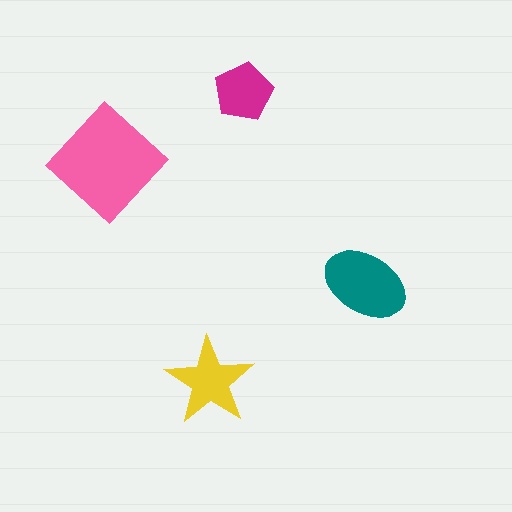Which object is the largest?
The pink diamond.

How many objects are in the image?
There are 4 objects in the image.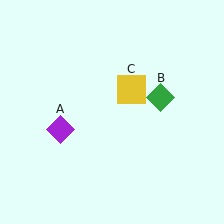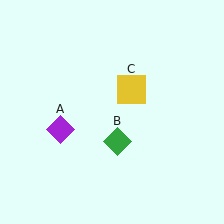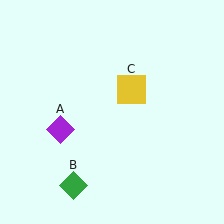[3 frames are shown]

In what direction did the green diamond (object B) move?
The green diamond (object B) moved down and to the left.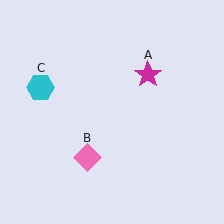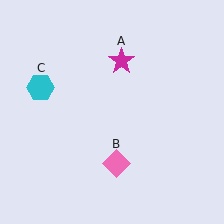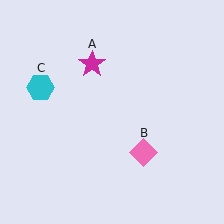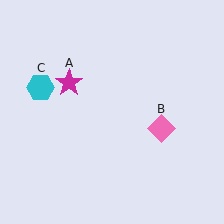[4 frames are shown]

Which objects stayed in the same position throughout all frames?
Cyan hexagon (object C) remained stationary.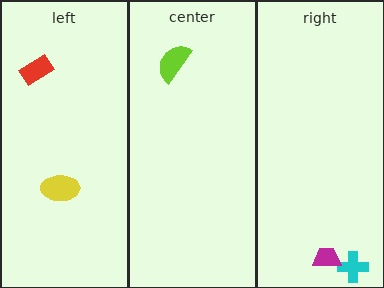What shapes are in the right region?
The cyan cross, the magenta trapezoid.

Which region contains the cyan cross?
The right region.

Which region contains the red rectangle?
The left region.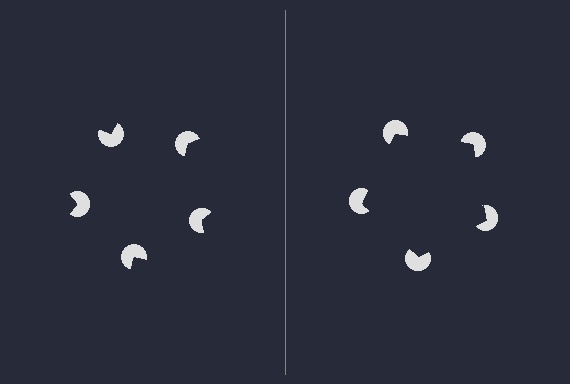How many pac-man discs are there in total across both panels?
10 — 5 on each side.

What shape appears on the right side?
An illusory pentagon.